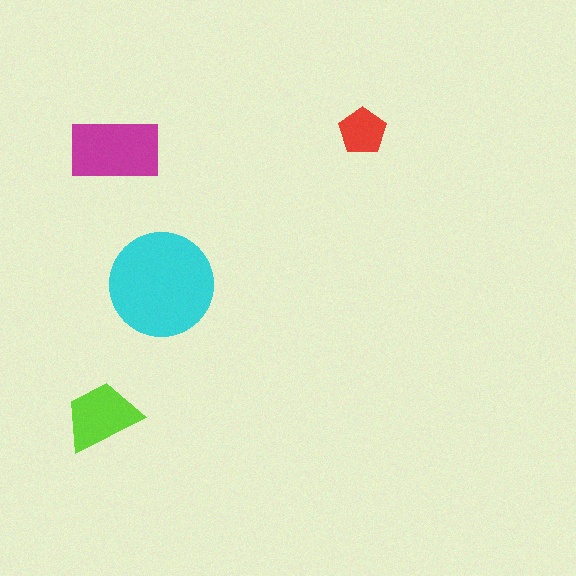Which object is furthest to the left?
The lime trapezoid is leftmost.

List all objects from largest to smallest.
The cyan circle, the magenta rectangle, the lime trapezoid, the red pentagon.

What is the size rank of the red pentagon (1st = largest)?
4th.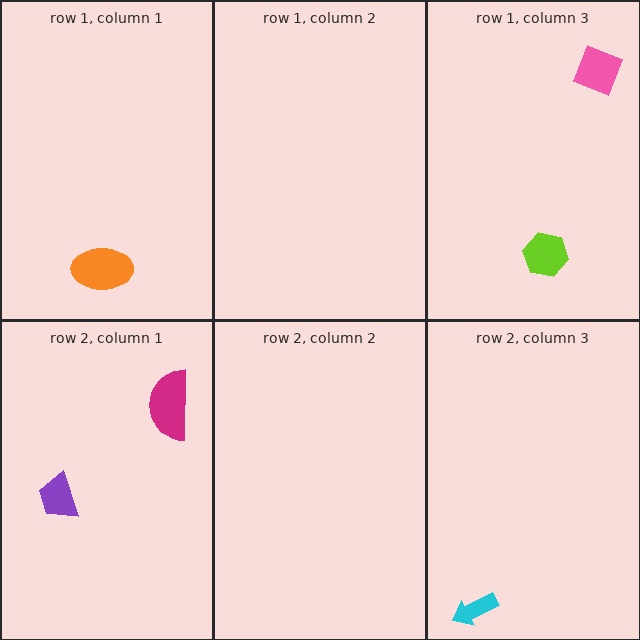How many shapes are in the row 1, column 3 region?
2.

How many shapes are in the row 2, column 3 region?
1.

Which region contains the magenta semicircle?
The row 2, column 1 region.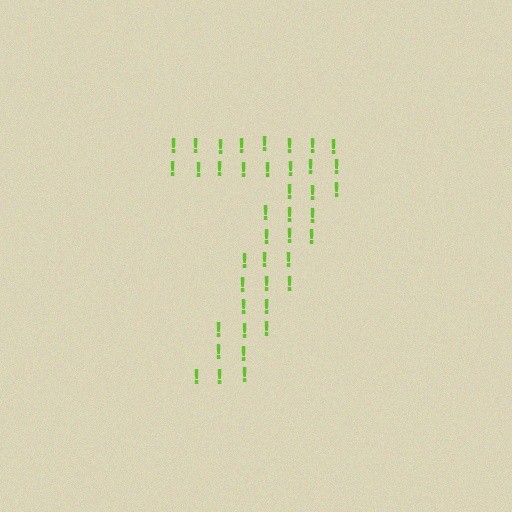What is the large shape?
The large shape is the digit 7.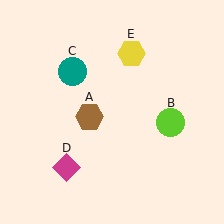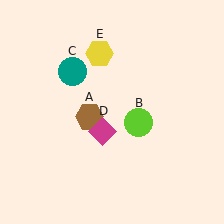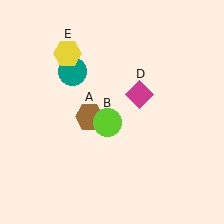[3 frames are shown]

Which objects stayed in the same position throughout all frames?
Brown hexagon (object A) and teal circle (object C) remained stationary.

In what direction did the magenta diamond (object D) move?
The magenta diamond (object D) moved up and to the right.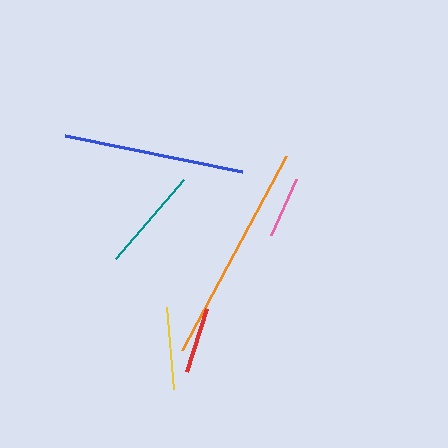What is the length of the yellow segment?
The yellow segment is approximately 82 pixels long.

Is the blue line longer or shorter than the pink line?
The blue line is longer than the pink line.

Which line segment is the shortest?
The pink line is the shortest at approximately 61 pixels.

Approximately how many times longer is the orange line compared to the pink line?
The orange line is approximately 3.6 times the length of the pink line.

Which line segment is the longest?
The orange line is the longest at approximately 220 pixels.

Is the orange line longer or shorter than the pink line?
The orange line is longer than the pink line.